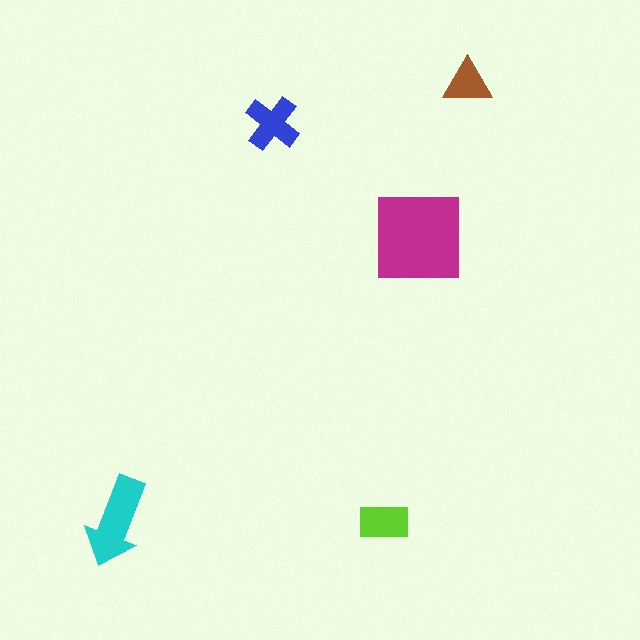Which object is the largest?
The magenta square.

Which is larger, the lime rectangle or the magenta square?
The magenta square.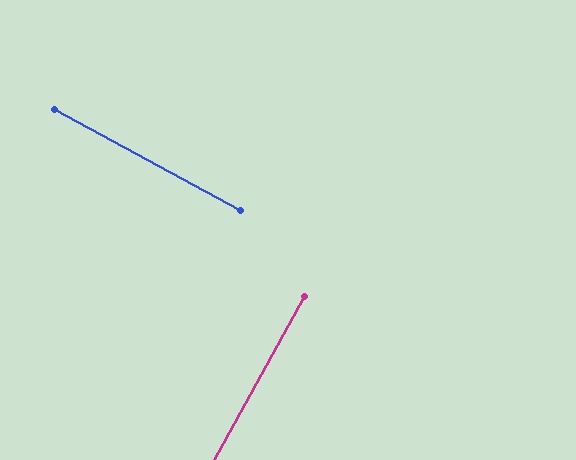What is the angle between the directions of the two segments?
Approximately 90 degrees.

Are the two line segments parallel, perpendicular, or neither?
Perpendicular — they meet at approximately 90°.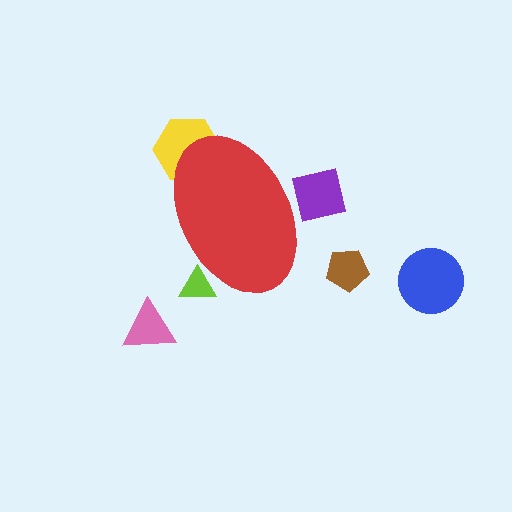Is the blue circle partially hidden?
No, the blue circle is fully visible.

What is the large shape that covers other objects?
A red ellipse.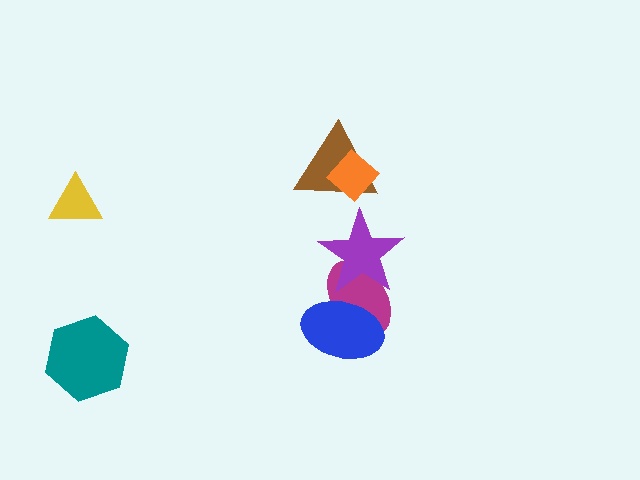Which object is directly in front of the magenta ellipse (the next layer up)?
The blue ellipse is directly in front of the magenta ellipse.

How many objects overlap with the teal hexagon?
0 objects overlap with the teal hexagon.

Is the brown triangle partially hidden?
Yes, it is partially covered by another shape.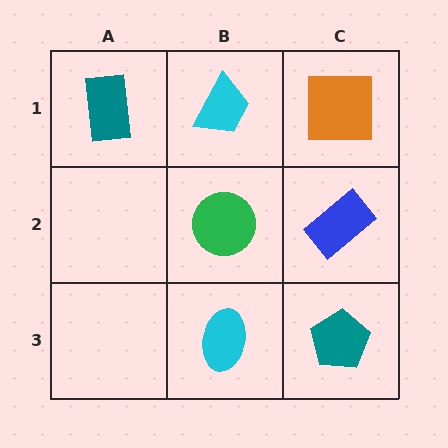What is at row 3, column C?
A teal pentagon.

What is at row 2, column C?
A blue rectangle.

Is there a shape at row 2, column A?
No, that cell is empty.